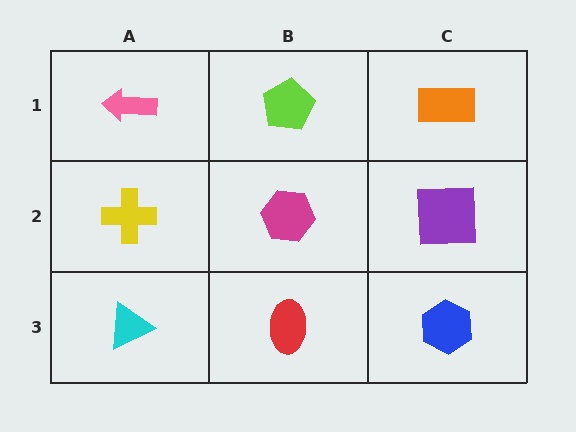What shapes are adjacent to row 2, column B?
A lime pentagon (row 1, column B), a red ellipse (row 3, column B), a yellow cross (row 2, column A), a purple square (row 2, column C).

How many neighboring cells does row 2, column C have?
3.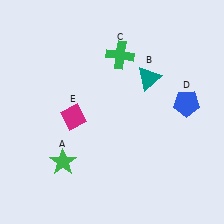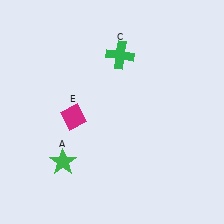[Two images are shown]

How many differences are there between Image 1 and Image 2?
There are 2 differences between the two images.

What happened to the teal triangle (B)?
The teal triangle (B) was removed in Image 2. It was in the top-right area of Image 1.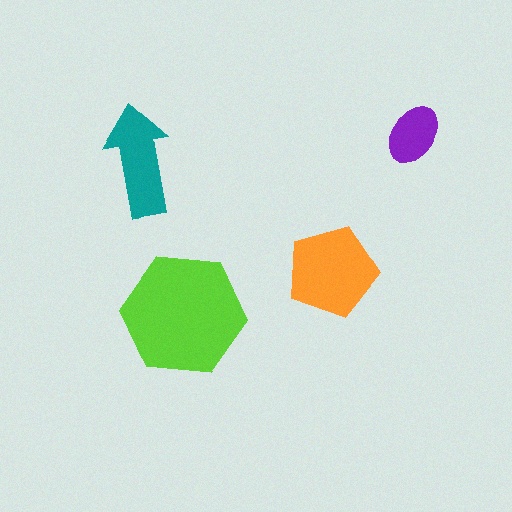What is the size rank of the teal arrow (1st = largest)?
3rd.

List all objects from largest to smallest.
The lime hexagon, the orange pentagon, the teal arrow, the purple ellipse.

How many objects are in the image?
There are 4 objects in the image.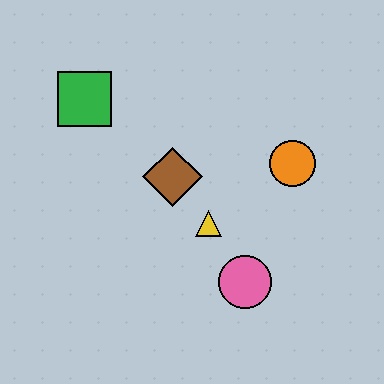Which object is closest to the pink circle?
The yellow triangle is closest to the pink circle.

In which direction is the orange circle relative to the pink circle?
The orange circle is above the pink circle.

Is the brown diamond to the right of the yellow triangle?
No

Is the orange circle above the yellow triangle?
Yes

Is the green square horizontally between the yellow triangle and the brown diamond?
No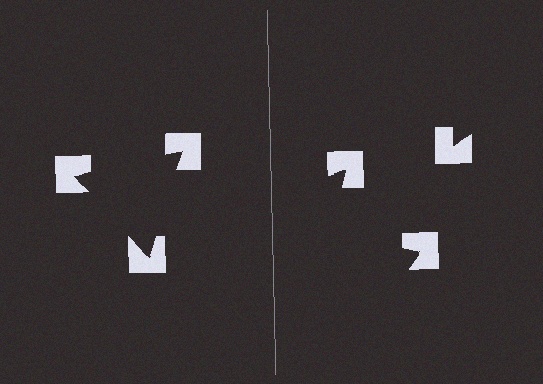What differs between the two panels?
The notched squares are positioned identically on both sides; only the wedge orientations differ. On the left they align to a triangle; on the right they are misaligned.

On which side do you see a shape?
An illusory triangle appears on the left side. On the right side the wedge cuts are rotated, so no coherent shape forms.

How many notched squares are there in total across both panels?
6 — 3 on each side.